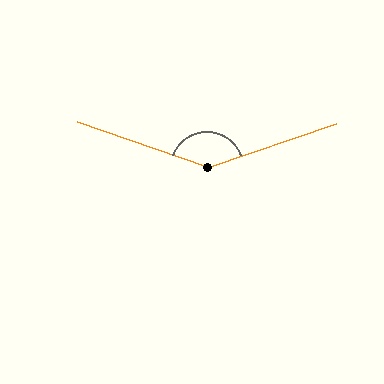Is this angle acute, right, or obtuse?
It is obtuse.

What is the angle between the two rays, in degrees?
Approximately 142 degrees.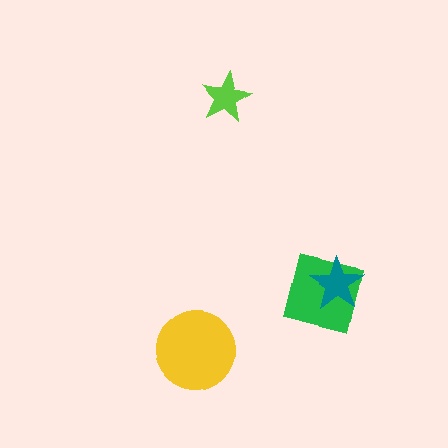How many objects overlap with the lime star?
0 objects overlap with the lime star.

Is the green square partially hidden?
Yes, it is partially covered by another shape.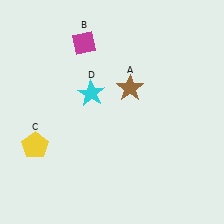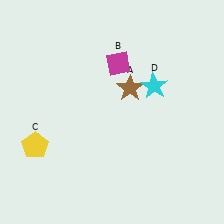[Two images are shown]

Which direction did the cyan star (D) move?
The cyan star (D) moved right.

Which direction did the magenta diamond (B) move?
The magenta diamond (B) moved right.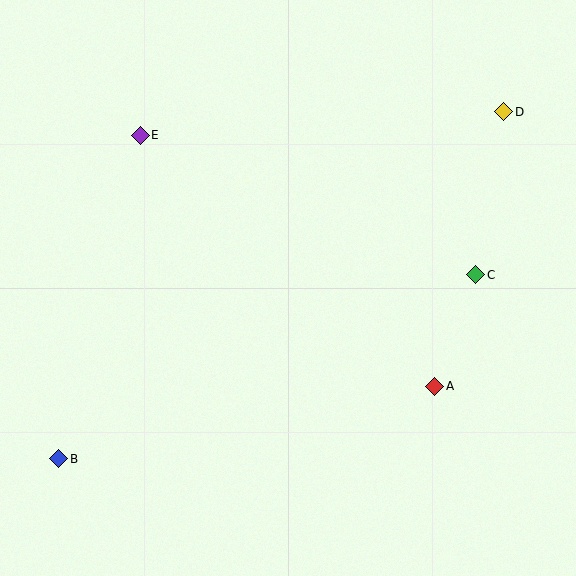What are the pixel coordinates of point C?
Point C is at (476, 275).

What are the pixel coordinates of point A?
Point A is at (435, 386).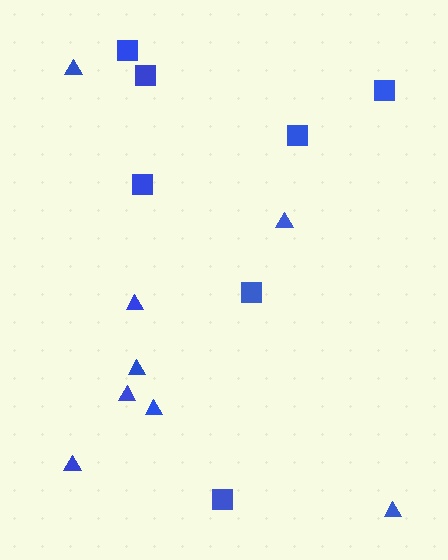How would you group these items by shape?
There are 2 groups: one group of triangles (8) and one group of squares (7).